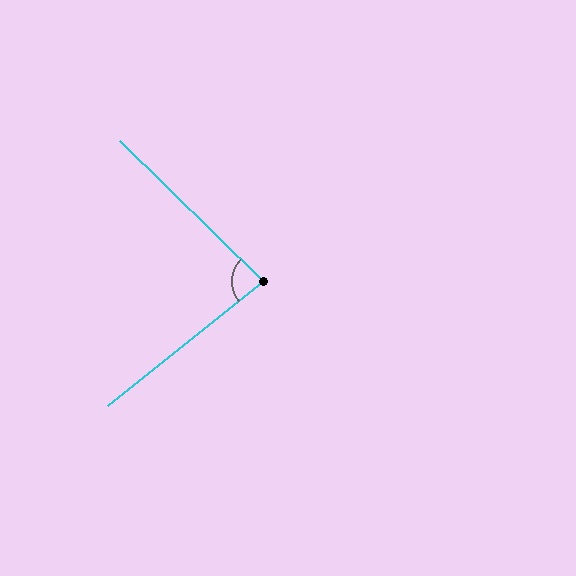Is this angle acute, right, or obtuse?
It is acute.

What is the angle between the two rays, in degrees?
Approximately 83 degrees.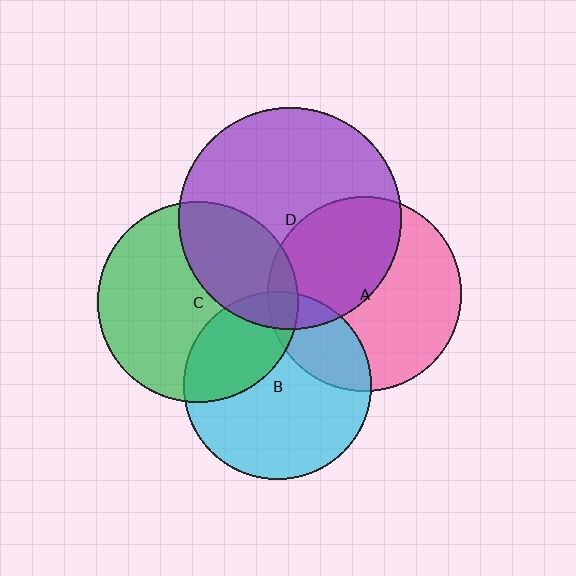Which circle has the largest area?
Circle D (purple).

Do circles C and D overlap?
Yes.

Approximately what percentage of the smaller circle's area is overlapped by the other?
Approximately 35%.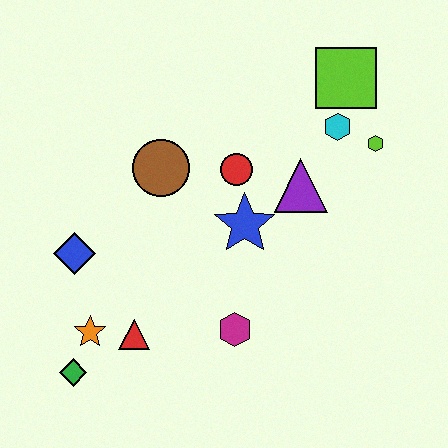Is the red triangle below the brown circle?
Yes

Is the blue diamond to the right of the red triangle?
No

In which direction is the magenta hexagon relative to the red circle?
The magenta hexagon is below the red circle.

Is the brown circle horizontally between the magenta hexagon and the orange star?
Yes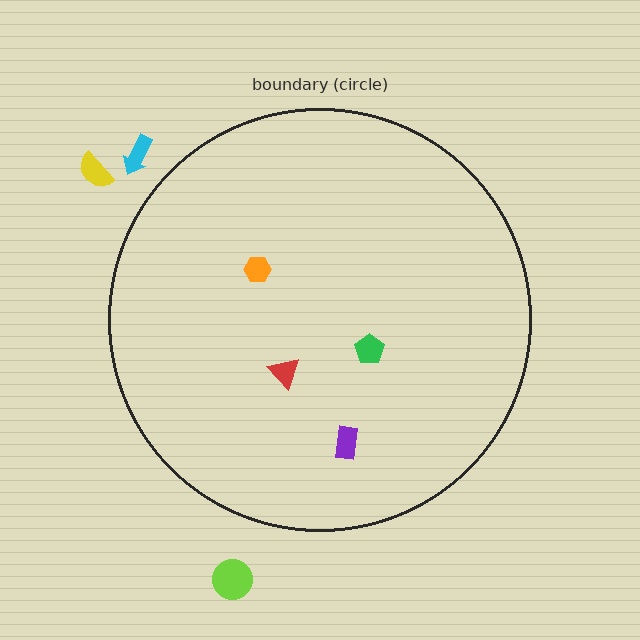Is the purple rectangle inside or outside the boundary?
Inside.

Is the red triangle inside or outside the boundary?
Inside.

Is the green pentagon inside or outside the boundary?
Inside.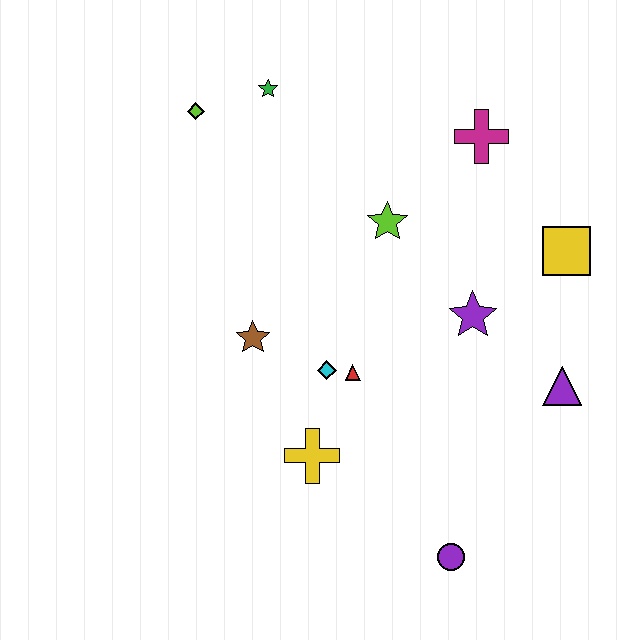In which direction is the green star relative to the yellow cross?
The green star is above the yellow cross.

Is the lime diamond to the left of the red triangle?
Yes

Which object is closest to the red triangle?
The cyan diamond is closest to the red triangle.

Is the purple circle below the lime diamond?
Yes